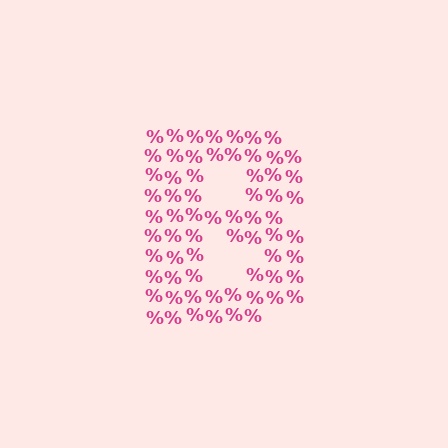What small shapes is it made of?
It is made of small percent signs.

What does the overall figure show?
The overall figure shows the letter B.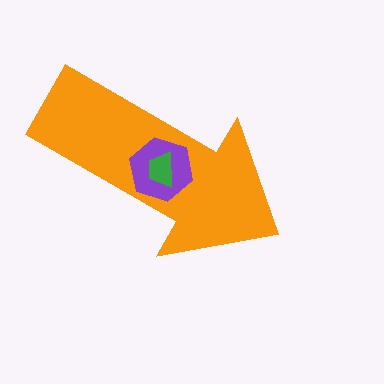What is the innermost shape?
The green trapezoid.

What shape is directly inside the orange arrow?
The purple hexagon.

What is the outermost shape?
The orange arrow.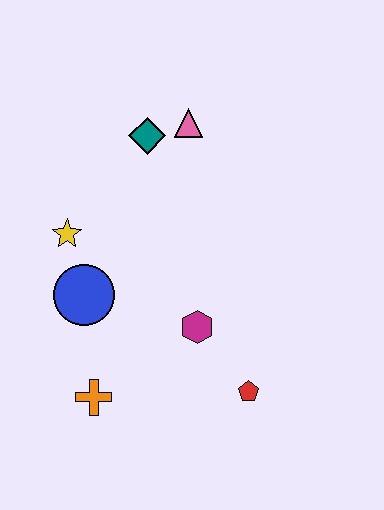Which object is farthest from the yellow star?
The red pentagon is farthest from the yellow star.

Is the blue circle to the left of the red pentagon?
Yes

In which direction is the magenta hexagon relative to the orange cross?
The magenta hexagon is to the right of the orange cross.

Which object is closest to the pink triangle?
The teal diamond is closest to the pink triangle.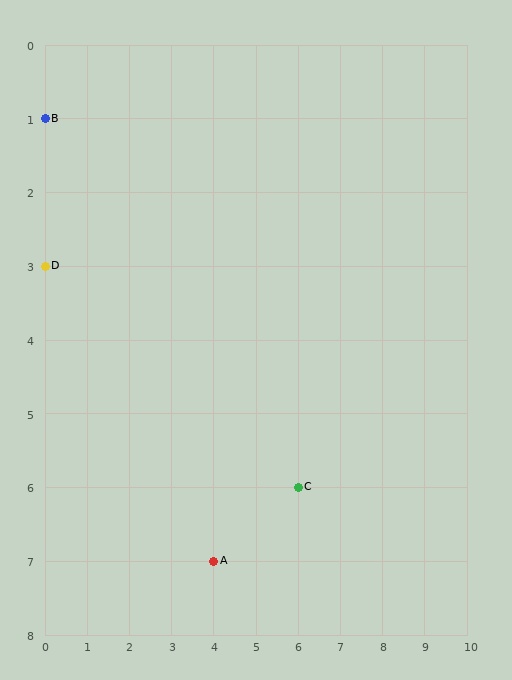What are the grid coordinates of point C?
Point C is at grid coordinates (6, 6).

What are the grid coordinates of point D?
Point D is at grid coordinates (0, 3).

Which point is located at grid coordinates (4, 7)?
Point A is at (4, 7).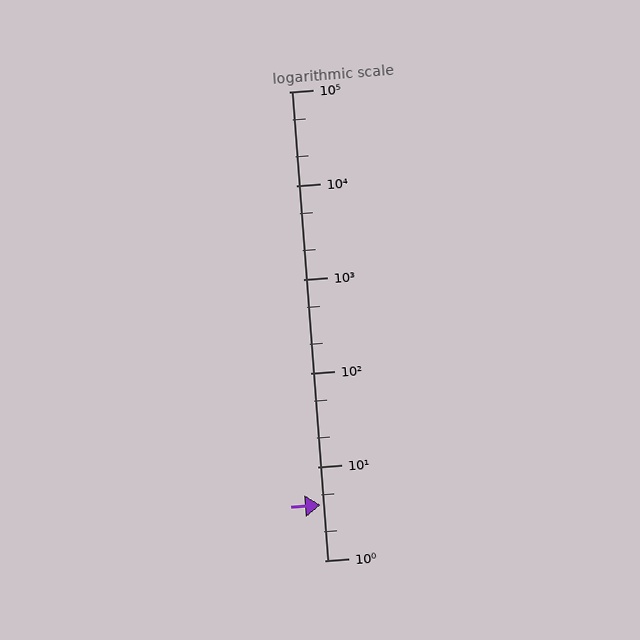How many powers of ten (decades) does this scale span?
The scale spans 5 decades, from 1 to 100000.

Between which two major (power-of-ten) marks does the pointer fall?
The pointer is between 1 and 10.